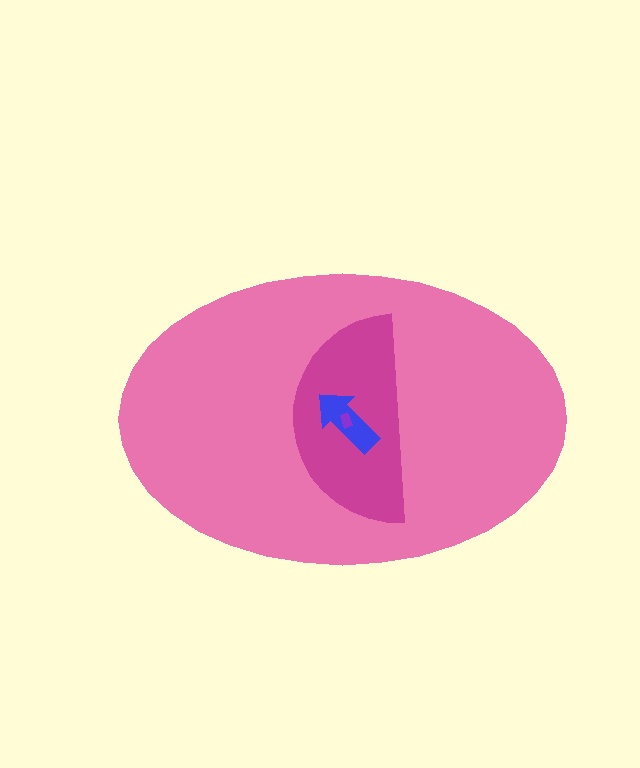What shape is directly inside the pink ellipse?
The magenta semicircle.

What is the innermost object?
The purple rectangle.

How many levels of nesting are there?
4.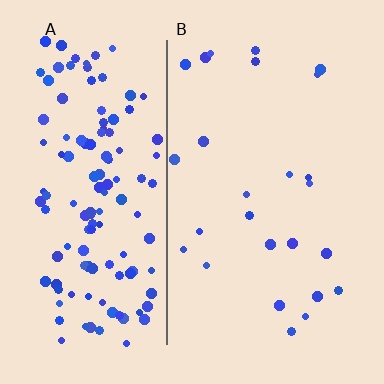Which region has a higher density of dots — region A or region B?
A (the left).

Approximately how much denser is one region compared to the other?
Approximately 5.3× — region A over region B.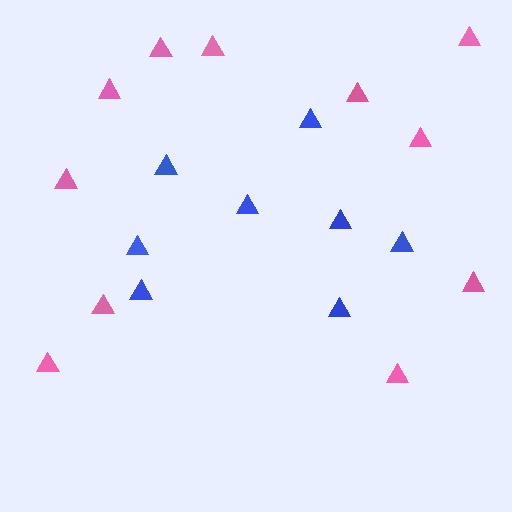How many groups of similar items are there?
There are 2 groups: one group of blue triangles (8) and one group of pink triangles (11).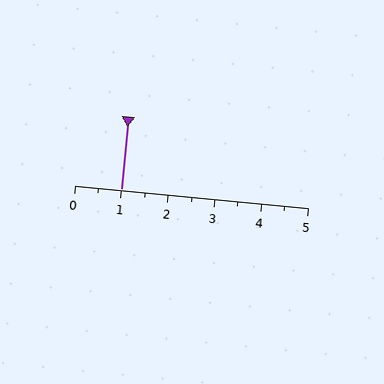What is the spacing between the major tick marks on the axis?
The major ticks are spaced 1 apart.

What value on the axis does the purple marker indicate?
The marker indicates approximately 1.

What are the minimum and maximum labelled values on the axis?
The axis runs from 0 to 5.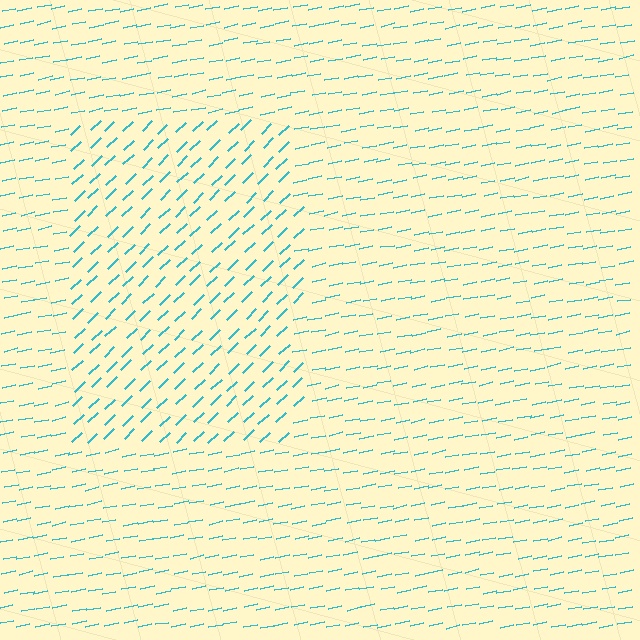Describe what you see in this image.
The image is filled with small cyan line segments. A rectangle region in the image has lines oriented differently from the surrounding lines, creating a visible texture boundary.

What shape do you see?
I see a rectangle.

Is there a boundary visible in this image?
Yes, there is a texture boundary formed by a change in line orientation.